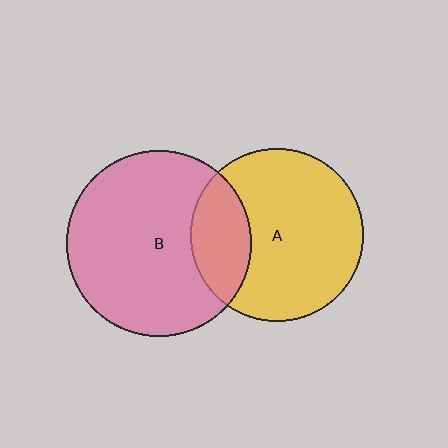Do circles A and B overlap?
Yes.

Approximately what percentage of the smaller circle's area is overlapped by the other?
Approximately 25%.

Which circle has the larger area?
Circle B (pink).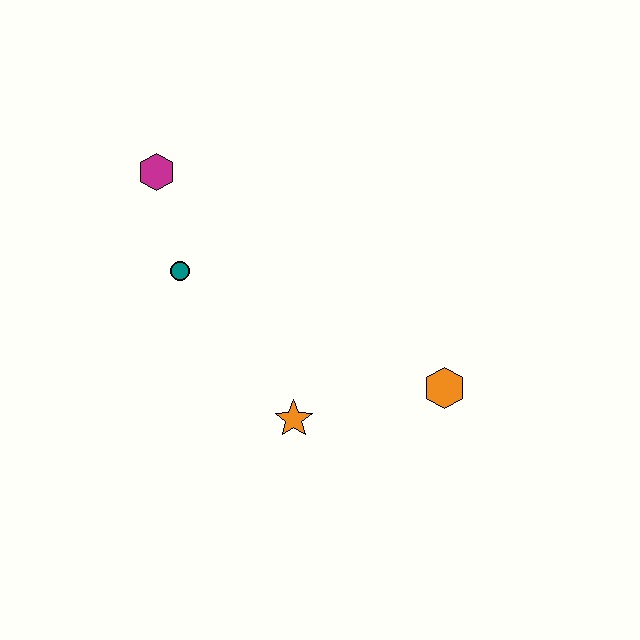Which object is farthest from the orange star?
The magenta hexagon is farthest from the orange star.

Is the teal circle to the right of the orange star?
No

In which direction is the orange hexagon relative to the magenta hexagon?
The orange hexagon is to the right of the magenta hexagon.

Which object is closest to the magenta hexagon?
The teal circle is closest to the magenta hexagon.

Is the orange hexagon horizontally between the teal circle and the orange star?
No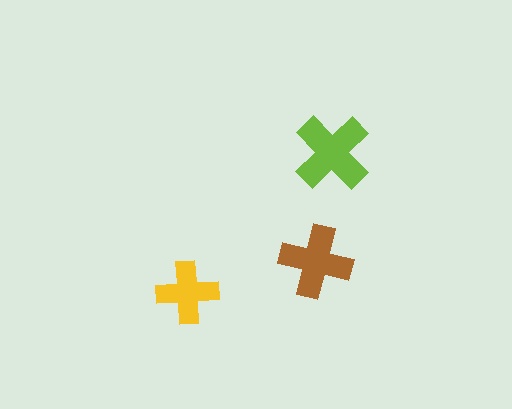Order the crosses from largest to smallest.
the lime one, the brown one, the yellow one.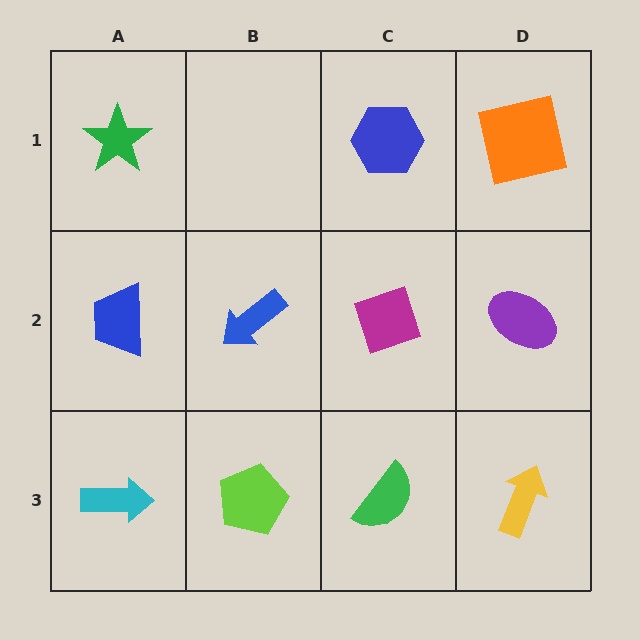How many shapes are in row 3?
4 shapes.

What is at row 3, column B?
A lime pentagon.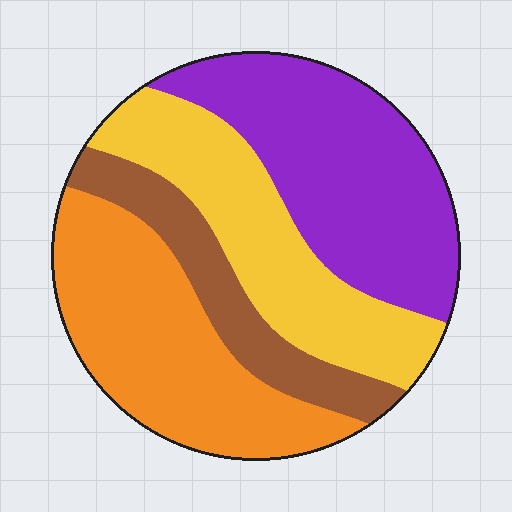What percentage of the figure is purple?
Purple takes up about one third (1/3) of the figure.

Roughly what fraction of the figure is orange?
Orange covers roughly 30% of the figure.